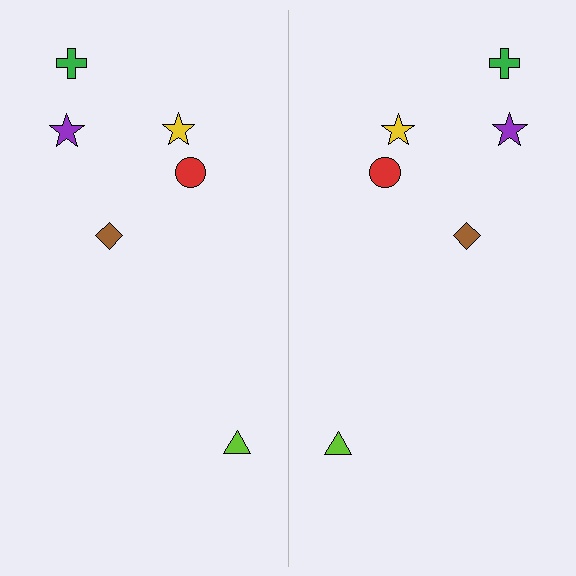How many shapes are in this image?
There are 12 shapes in this image.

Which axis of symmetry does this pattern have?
The pattern has a vertical axis of symmetry running through the center of the image.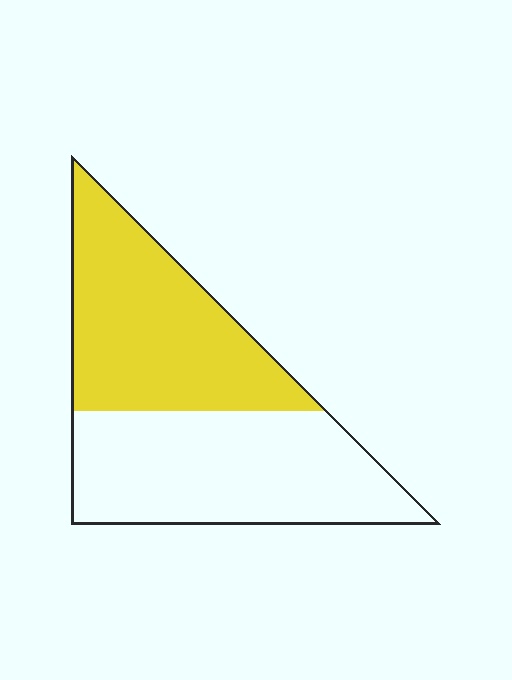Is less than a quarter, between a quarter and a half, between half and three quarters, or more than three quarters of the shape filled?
Between a quarter and a half.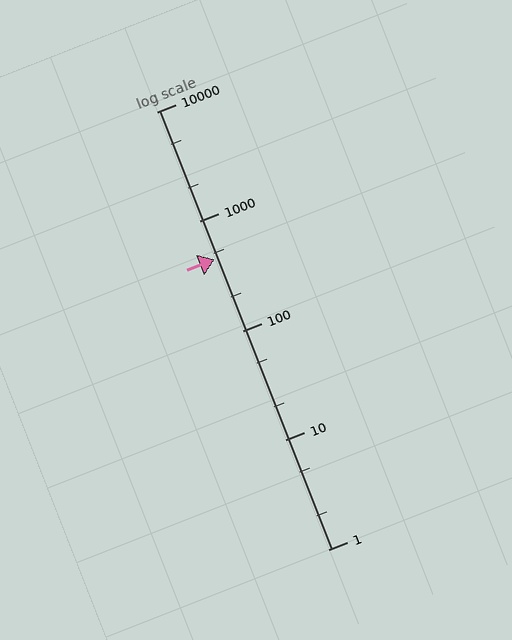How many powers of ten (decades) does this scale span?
The scale spans 4 decades, from 1 to 10000.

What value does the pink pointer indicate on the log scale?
The pointer indicates approximately 450.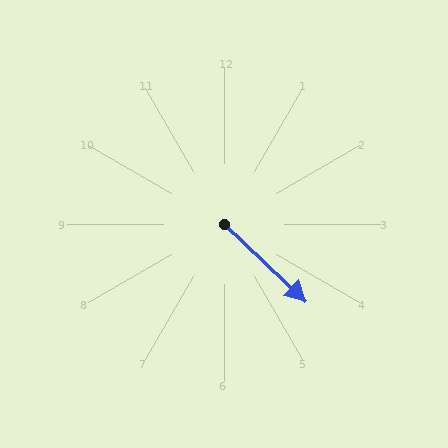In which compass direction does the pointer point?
Southeast.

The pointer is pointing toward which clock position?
Roughly 4 o'clock.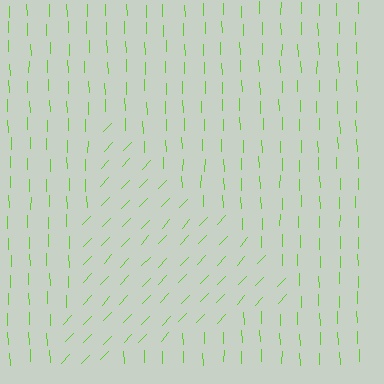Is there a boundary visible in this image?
Yes, there is a texture boundary formed by a change in line orientation.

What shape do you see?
I see a triangle.